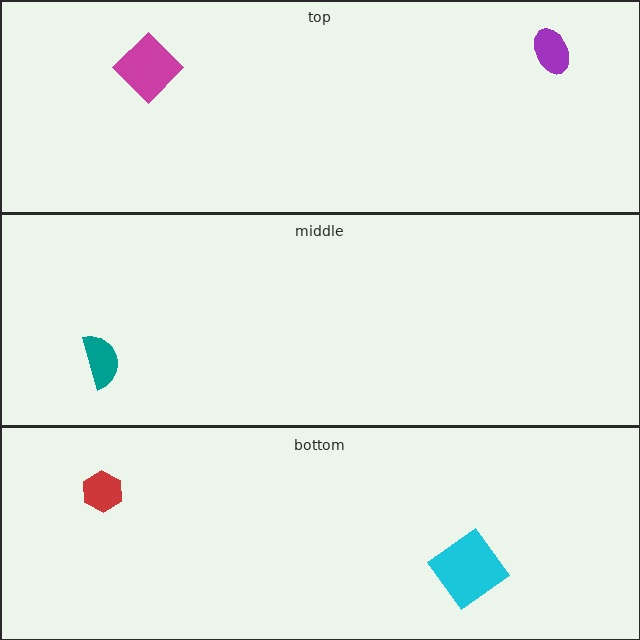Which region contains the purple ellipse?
The top region.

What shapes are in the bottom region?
The red hexagon, the cyan diamond.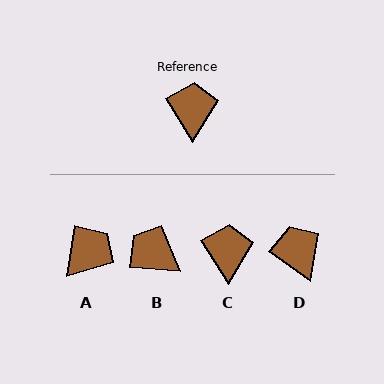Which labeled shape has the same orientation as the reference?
C.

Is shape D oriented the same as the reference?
No, it is off by about 22 degrees.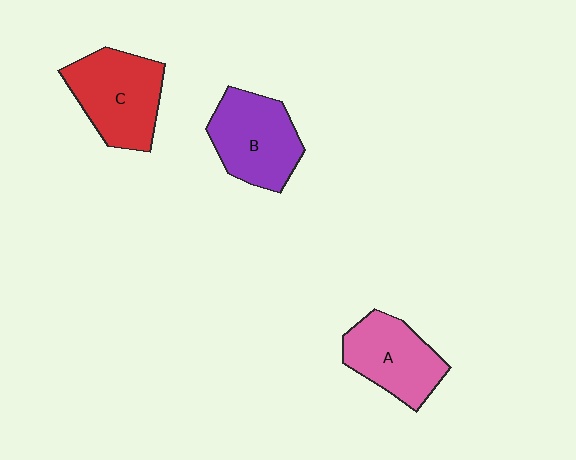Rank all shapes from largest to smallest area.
From largest to smallest: C (red), B (purple), A (pink).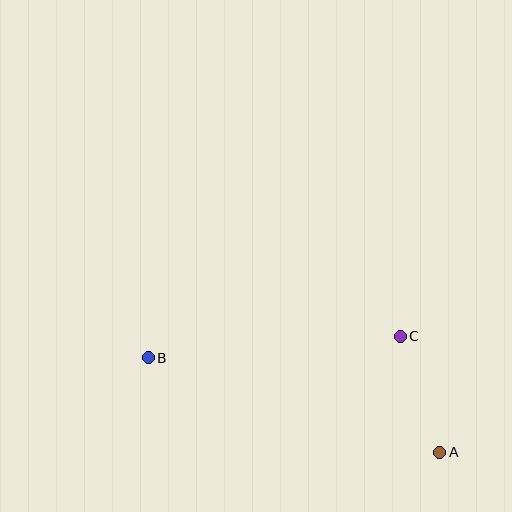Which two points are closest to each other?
Points A and C are closest to each other.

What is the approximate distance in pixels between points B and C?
The distance between B and C is approximately 253 pixels.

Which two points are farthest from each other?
Points A and B are farthest from each other.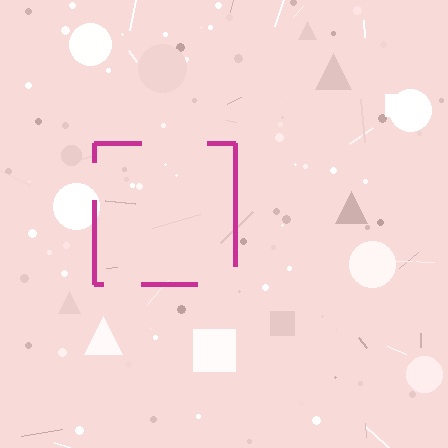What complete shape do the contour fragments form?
The contour fragments form a square.